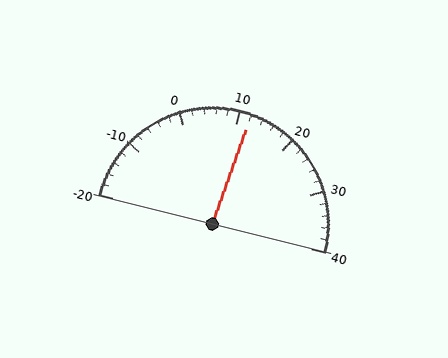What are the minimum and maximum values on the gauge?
The gauge ranges from -20 to 40.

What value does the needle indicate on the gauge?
The needle indicates approximately 12.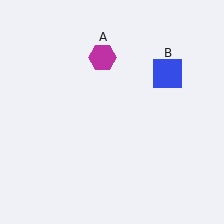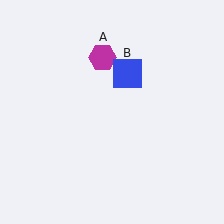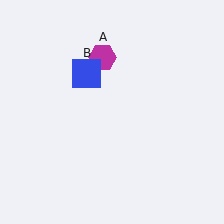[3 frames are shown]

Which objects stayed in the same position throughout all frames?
Magenta hexagon (object A) remained stationary.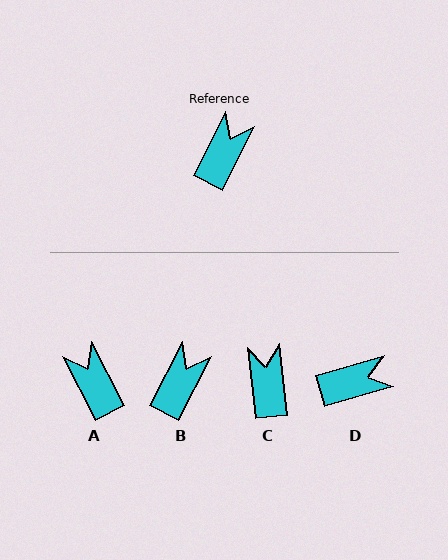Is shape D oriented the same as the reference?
No, it is off by about 47 degrees.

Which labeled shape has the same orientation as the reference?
B.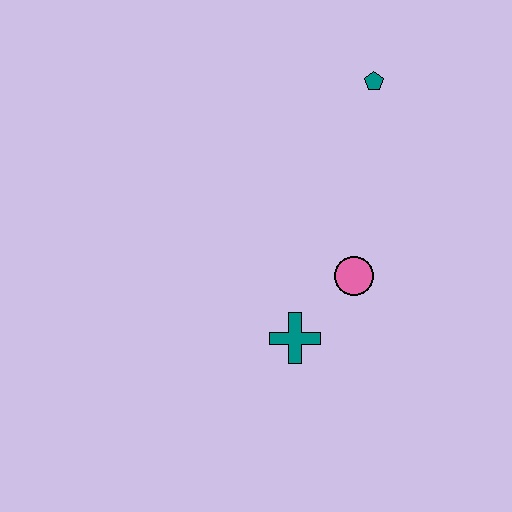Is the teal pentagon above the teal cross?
Yes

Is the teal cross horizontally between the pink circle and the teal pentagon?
No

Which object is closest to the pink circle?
The teal cross is closest to the pink circle.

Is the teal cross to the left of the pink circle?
Yes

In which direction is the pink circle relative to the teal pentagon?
The pink circle is below the teal pentagon.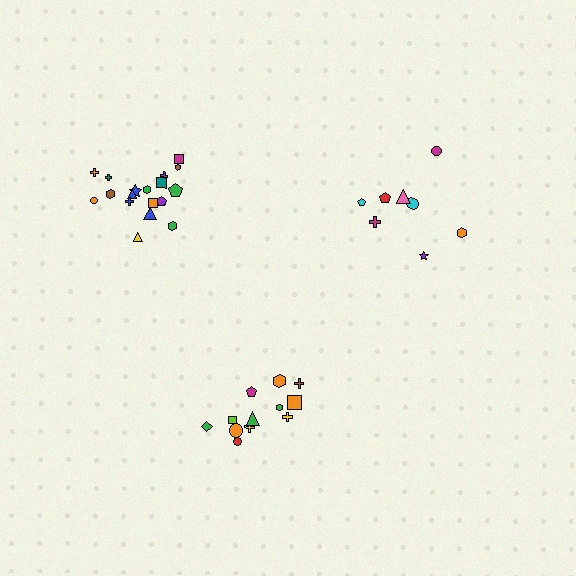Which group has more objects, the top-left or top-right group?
The top-left group.